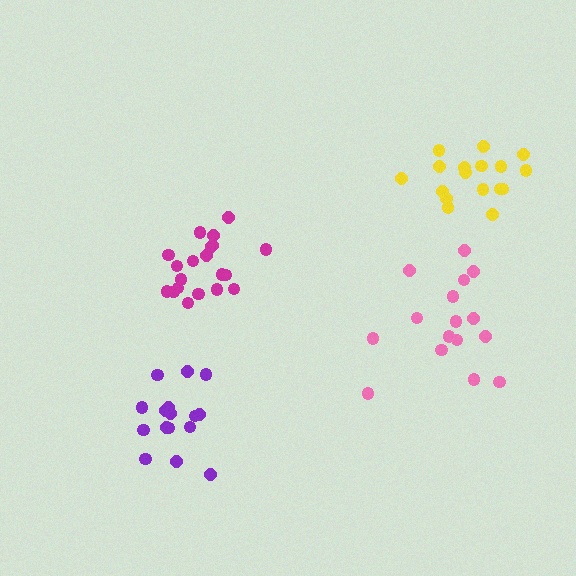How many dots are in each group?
Group 1: 16 dots, Group 2: 20 dots, Group 3: 17 dots, Group 4: 16 dots (69 total).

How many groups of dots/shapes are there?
There are 4 groups.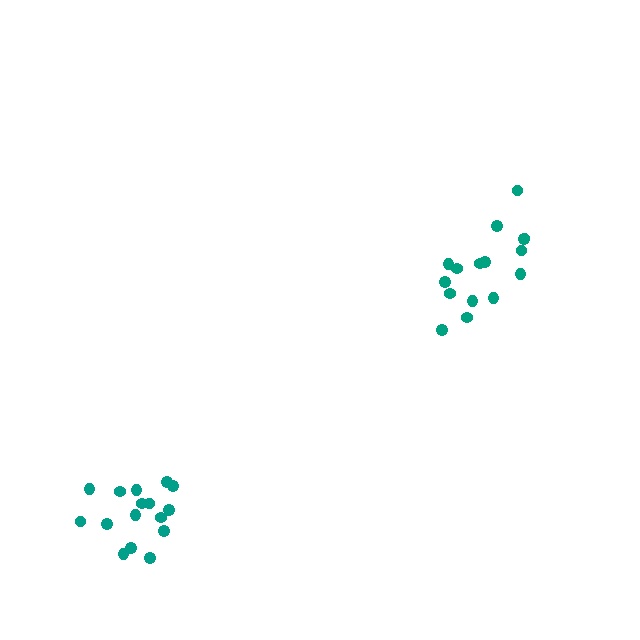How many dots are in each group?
Group 1: 16 dots, Group 2: 16 dots (32 total).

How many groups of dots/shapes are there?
There are 2 groups.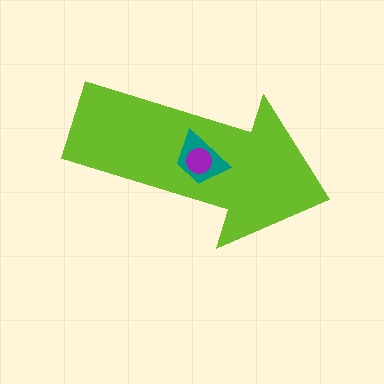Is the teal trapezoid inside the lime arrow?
Yes.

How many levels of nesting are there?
3.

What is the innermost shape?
The purple circle.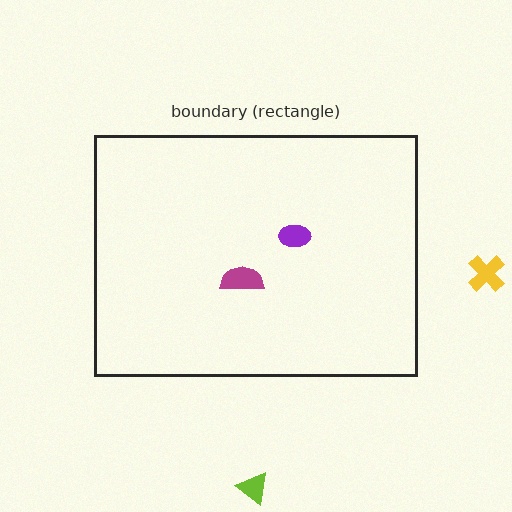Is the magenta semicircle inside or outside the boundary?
Inside.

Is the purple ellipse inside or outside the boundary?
Inside.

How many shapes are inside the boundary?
2 inside, 2 outside.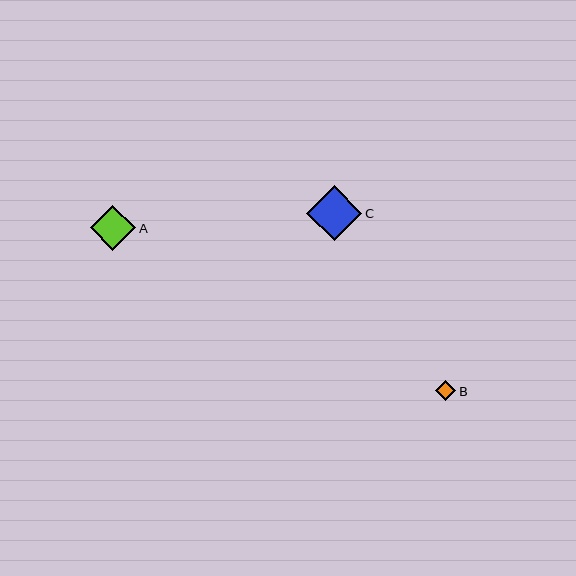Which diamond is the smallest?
Diamond B is the smallest with a size of approximately 20 pixels.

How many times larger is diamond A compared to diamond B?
Diamond A is approximately 2.2 times the size of diamond B.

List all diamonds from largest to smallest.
From largest to smallest: C, A, B.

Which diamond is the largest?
Diamond C is the largest with a size of approximately 55 pixels.